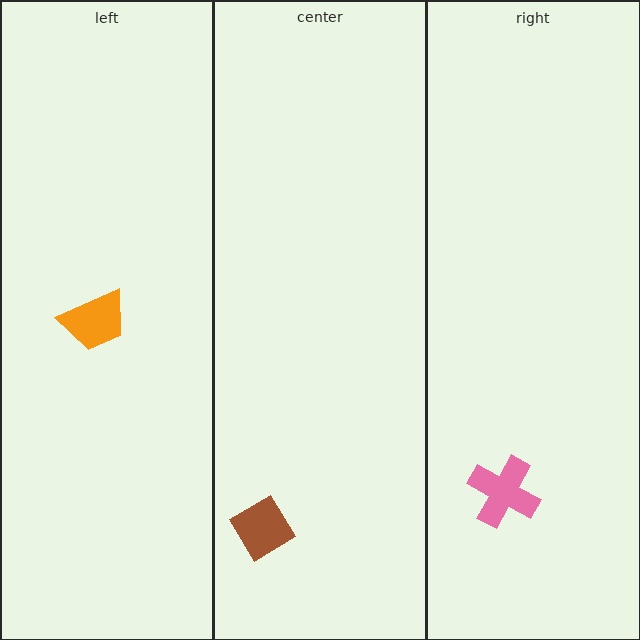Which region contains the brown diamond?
The center region.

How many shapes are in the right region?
1.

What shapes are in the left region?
The orange trapezoid.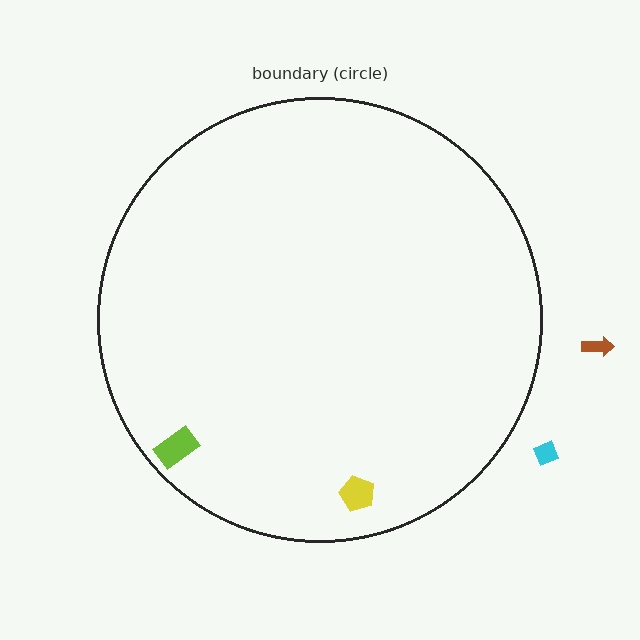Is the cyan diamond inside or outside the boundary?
Outside.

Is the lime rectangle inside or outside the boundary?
Inside.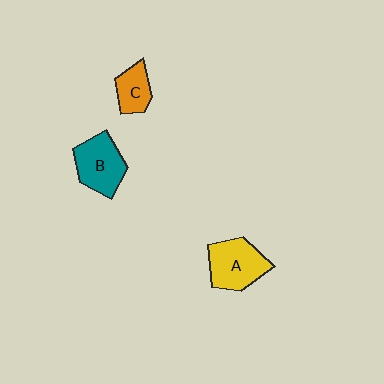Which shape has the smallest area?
Shape C (orange).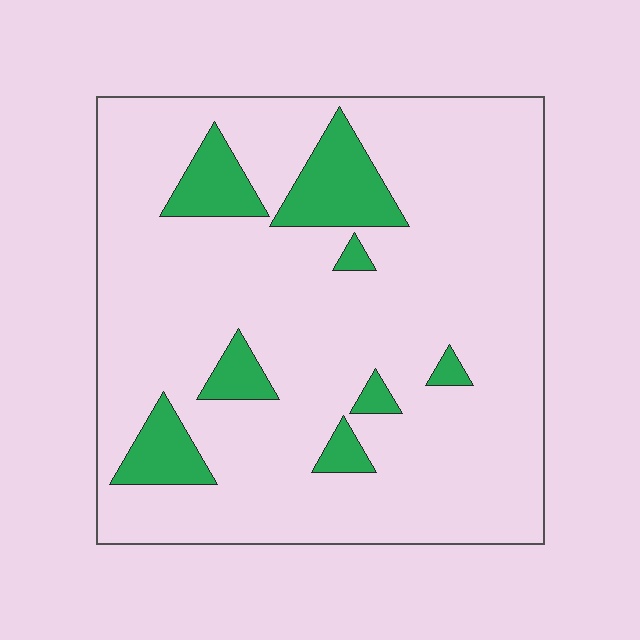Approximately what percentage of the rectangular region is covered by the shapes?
Approximately 15%.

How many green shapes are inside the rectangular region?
8.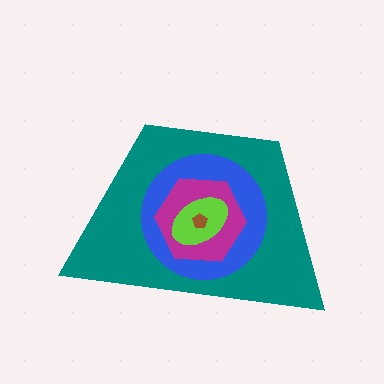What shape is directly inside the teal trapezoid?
The blue circle.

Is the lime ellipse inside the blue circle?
Yes.